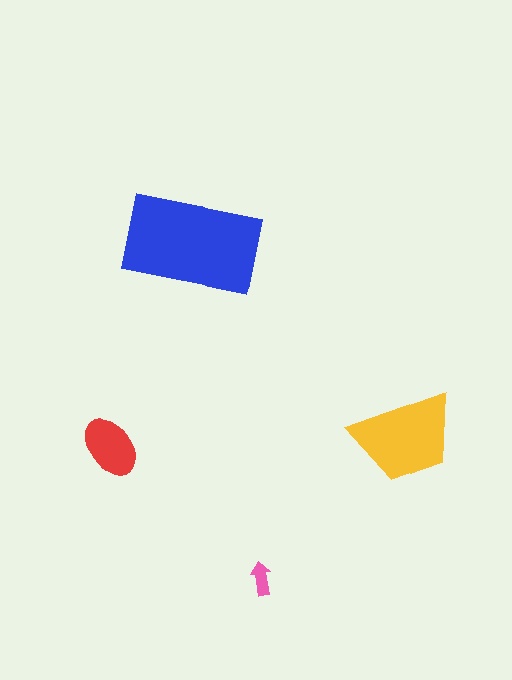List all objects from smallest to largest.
The pink arrow, the red ellipse, the yellow trapezoid, the blue rectangle.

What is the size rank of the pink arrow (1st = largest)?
4th.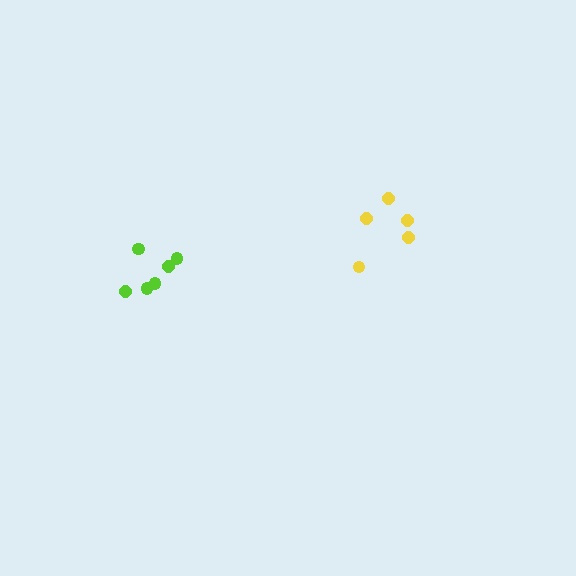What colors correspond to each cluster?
The clusters are colored: yellow, lime.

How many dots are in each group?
Group 1: 5 dots, Group 2: 6 dots (11 total).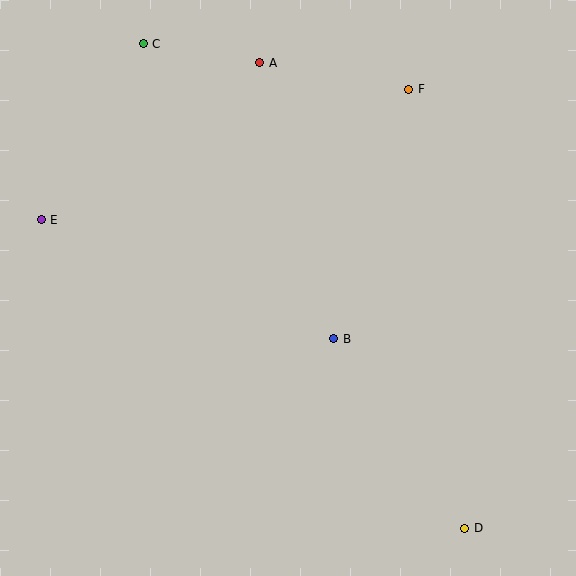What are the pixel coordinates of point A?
Point A is at (260, 63).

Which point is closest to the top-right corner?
Point F is closest to the top-right corner.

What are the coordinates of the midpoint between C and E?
The midpoint between C and E is at (92, 132).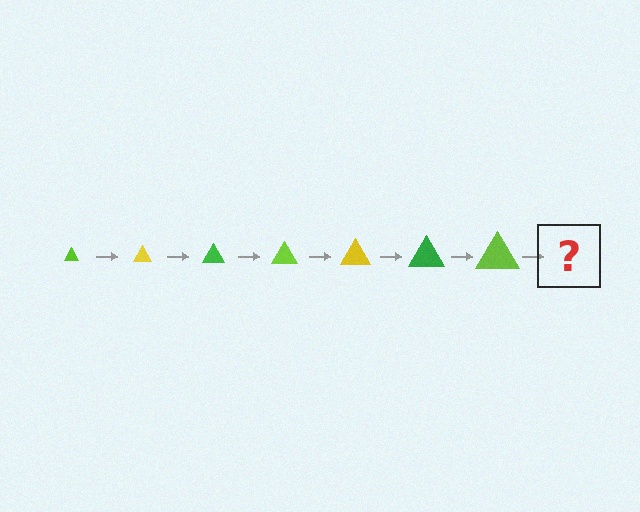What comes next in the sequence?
The next element should be a yellow triangle, larger than the previous one.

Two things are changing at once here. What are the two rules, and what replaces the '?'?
The two rules are that the triangle grows larger each step and the color cycles through lime, yellow, and green. The '?' should be a yellow triangle, larger than the previous one.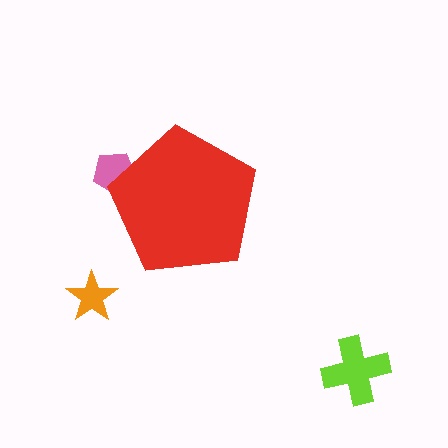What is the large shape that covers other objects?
A red pentagon.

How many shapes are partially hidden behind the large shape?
1 shape is partially hidden.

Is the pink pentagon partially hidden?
Yes, the pink pentagon is partially hidden behind the red pentagon.